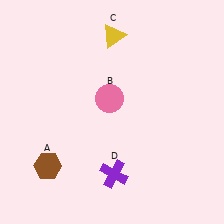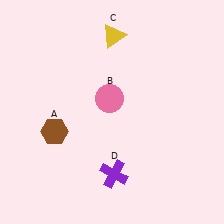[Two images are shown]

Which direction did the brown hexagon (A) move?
The brown hexagon (A) moved up.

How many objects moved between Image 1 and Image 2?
1 object moved between the two images.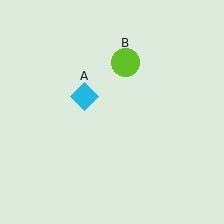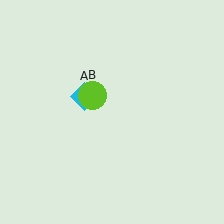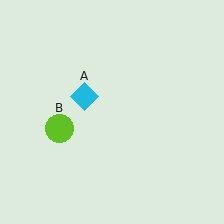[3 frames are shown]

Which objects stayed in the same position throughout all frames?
Cyan diamond (object A) remained stationary.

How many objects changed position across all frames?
1 object changed position: lime circle (object B).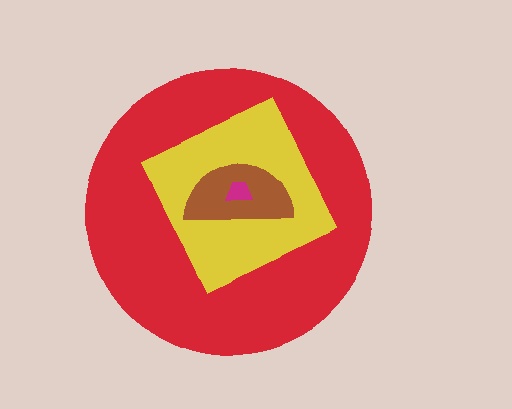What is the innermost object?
The magenta trapezoid.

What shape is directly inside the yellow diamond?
The brown semicircle.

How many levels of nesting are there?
4.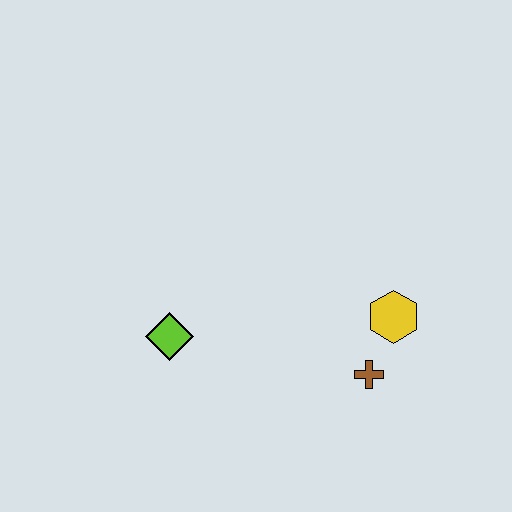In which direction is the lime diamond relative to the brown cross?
The lime diamond is to the left of the brown cross.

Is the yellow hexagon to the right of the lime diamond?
Yes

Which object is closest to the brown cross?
The yellow hexagon is closest to the brown cross.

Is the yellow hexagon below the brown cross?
No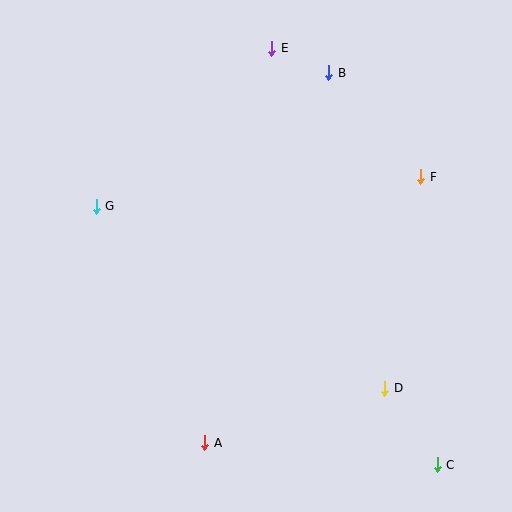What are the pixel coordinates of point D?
Point D is at (385, 388).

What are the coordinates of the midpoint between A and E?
The midpoint between A and E is at (238, 245).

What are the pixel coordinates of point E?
Point E is at (272, 48).